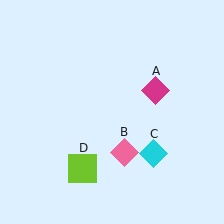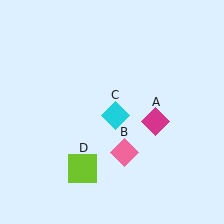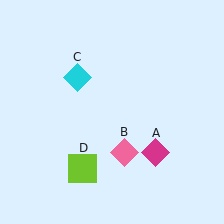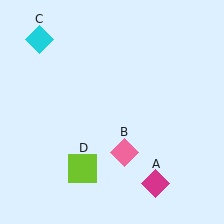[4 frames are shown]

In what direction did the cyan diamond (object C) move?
The cyan diamond (object C) moved up and to the left.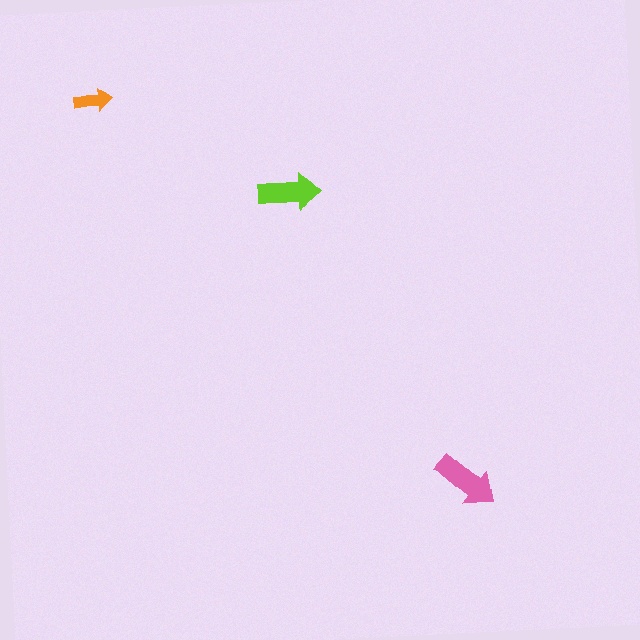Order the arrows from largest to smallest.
the pink one, the lime one, the orange one.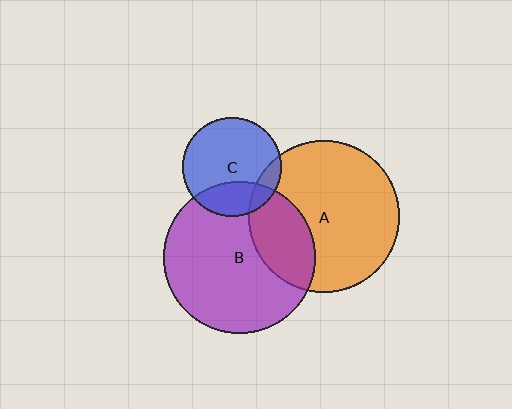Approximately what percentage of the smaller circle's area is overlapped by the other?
Approximately 25%.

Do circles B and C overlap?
Yes.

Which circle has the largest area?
Circle A (orange).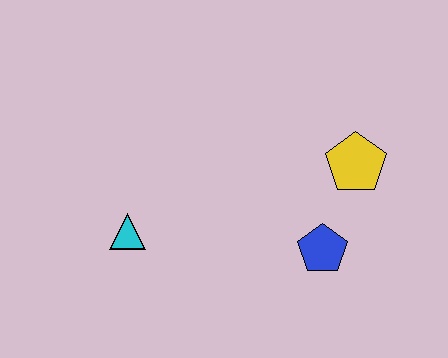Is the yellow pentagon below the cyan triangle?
No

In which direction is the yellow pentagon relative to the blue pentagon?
The yellow pentagon is above the blue pentagon.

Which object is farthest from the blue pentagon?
The cyan triangle is farthest from the blue pentagon.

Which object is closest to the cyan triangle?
The blue pentagon is closest to the cyan triangle.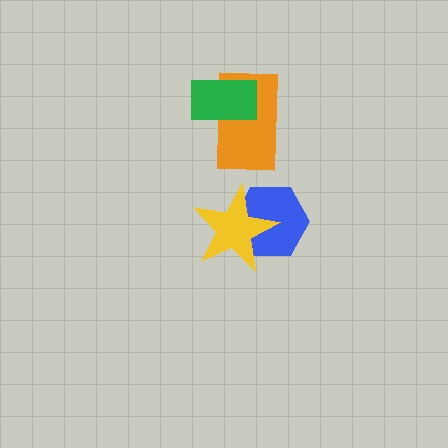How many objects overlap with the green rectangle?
1 object overlaps with the green rectangle.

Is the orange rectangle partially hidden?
Yes, it is partially covered by another shape.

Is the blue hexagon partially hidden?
Yes, it is partially covered by another shape.